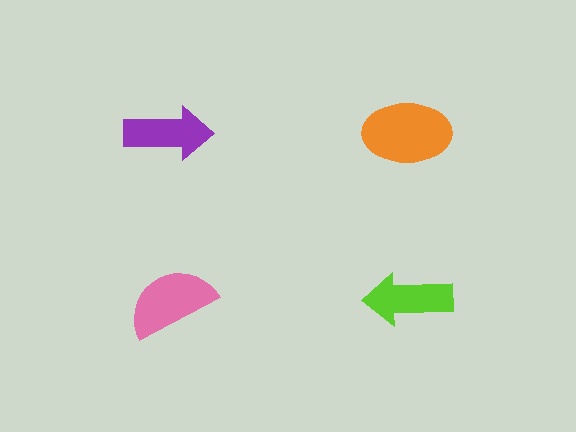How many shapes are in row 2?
2 shapes.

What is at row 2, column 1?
A pink semicircle.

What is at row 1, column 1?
A purple arrow.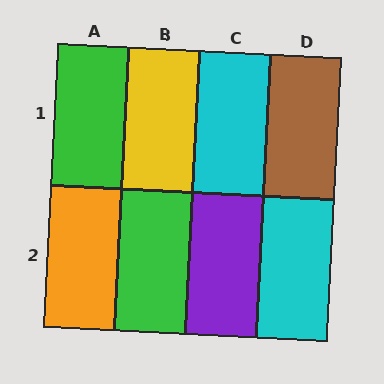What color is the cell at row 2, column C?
Purple.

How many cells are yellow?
1 cell is yellow.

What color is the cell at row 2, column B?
Green.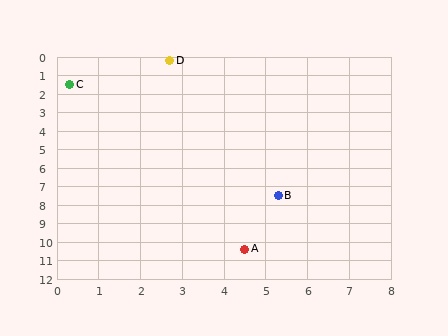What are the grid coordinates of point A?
Point A is at approximately (4.5, 10.4).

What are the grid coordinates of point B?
Point B is at approximately (5.3, 7.5).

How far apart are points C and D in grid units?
Points C and D are about 2.7 grid units apart.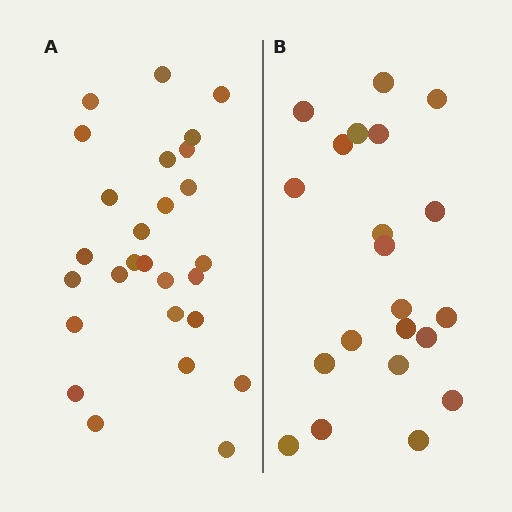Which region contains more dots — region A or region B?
Region A (the left region) has more dots.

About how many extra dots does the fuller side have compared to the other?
Region A has about 6 more dots than region B.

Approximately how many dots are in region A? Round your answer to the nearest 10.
About 30 dots. (The exact count is 27, which rounds to 30.)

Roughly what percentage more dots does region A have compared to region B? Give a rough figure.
About 30% more.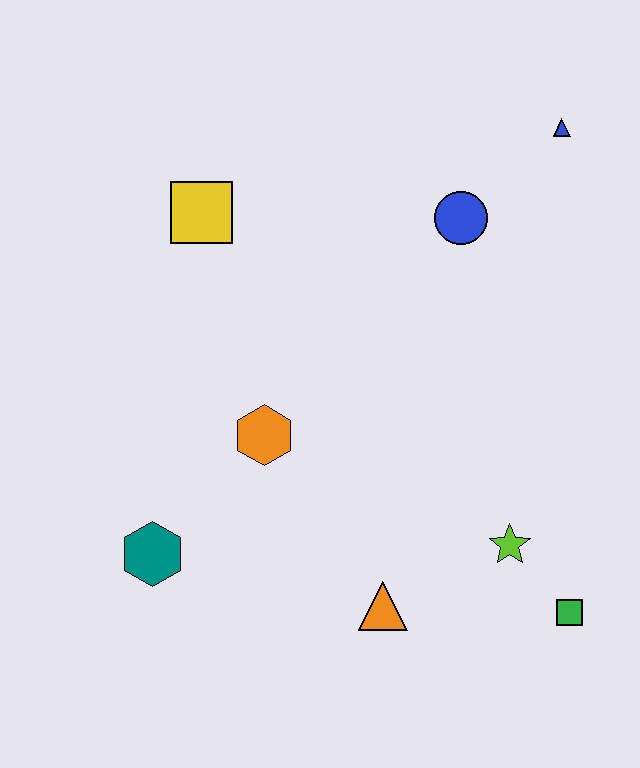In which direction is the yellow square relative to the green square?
The yellow square is above the green square.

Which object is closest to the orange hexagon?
The teal hexagon is closest to the orange hexagon.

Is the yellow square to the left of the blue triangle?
Yes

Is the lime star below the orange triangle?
No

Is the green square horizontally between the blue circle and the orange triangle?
No